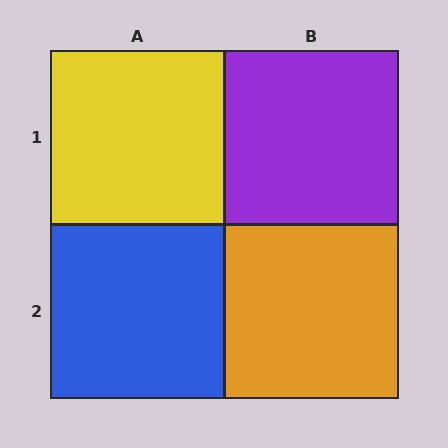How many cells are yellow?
1 cell is yellow.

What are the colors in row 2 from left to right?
Blue, orange.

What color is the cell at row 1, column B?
Purple.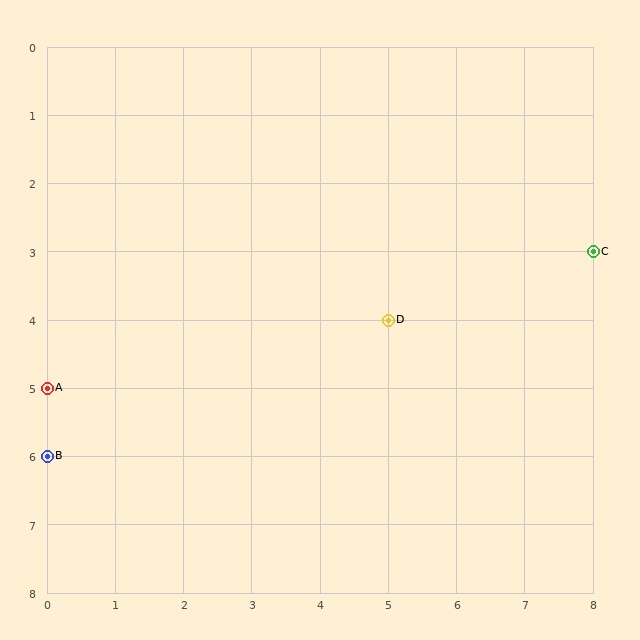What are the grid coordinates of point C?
Point C is at grid coordinates (8, 3).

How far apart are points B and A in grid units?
Points B and A are 1 row apart.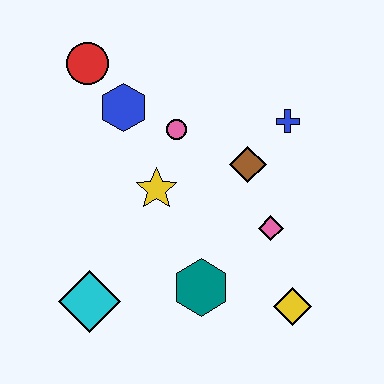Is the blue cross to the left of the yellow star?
No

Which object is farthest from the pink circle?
The yellow diamond is farthest from the pink circle.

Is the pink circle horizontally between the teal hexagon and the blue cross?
No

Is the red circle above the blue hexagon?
Yes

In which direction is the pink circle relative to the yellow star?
The pink circle is above the yellow star.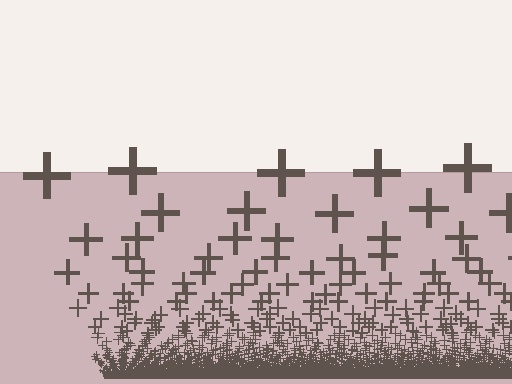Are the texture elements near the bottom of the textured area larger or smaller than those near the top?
Smaller. The gradient is inverted — elements near the bottom are smaller and denser.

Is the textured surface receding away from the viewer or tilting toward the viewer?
The surface appears to tilt toward the viewer. Texture elements get larger and sparser toward the top.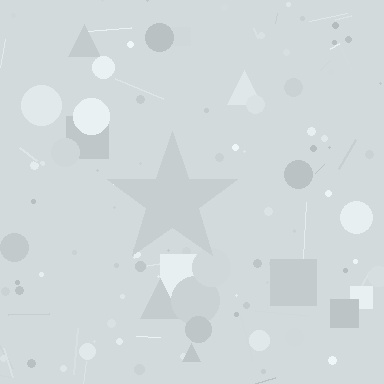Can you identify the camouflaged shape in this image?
The camouflaged shape is a star.